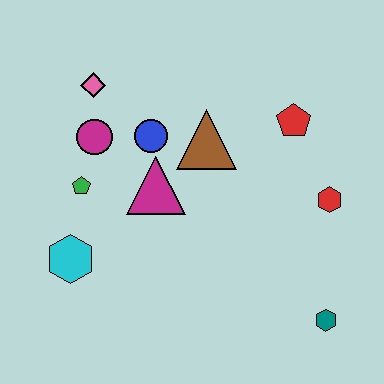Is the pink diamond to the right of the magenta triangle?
No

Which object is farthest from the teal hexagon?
The pink diamond is farthest from the teal hexagon.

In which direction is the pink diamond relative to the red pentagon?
The pink diamond is to the left of the red pentagon.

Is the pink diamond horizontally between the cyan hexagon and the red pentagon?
Yes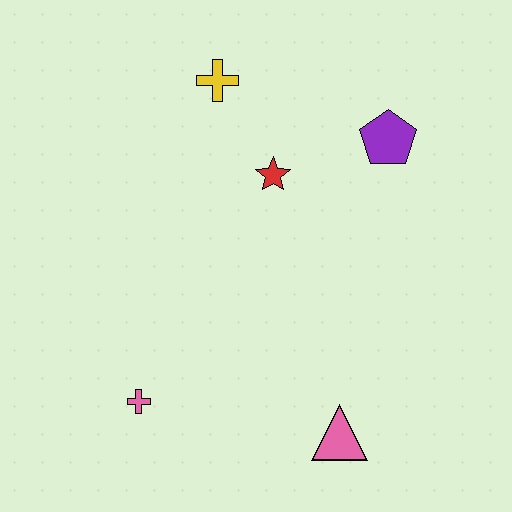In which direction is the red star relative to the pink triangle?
The red star is above the pink triangle.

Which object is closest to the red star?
The yellow cross is closest to the red star.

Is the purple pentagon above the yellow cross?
No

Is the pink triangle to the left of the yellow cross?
No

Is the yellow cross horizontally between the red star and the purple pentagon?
No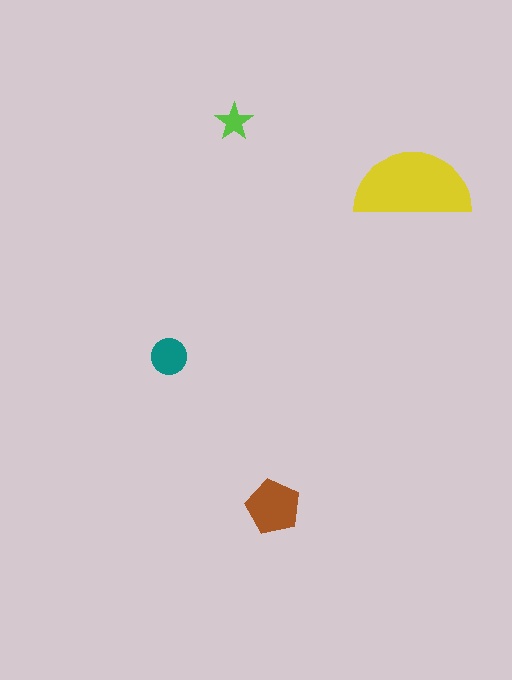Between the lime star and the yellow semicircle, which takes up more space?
The yellow semicircle.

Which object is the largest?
The yellow semicircle.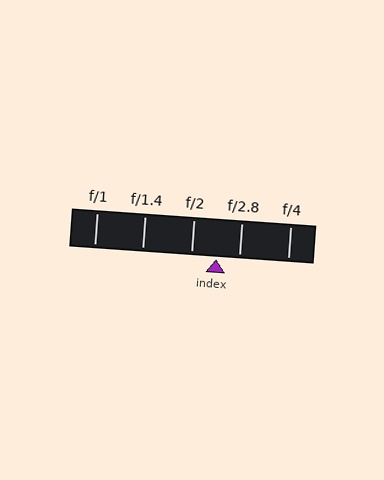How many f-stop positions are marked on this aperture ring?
There are 5 f-stop positions marked.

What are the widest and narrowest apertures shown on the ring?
The widest aperture shown is f/1 and the narrowest is f/4.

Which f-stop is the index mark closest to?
The index mark is closest to f/2.8.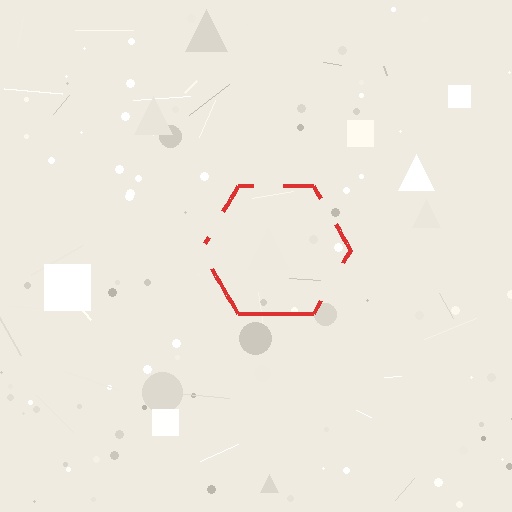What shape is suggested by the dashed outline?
The dashed outline suggests a hexagon.